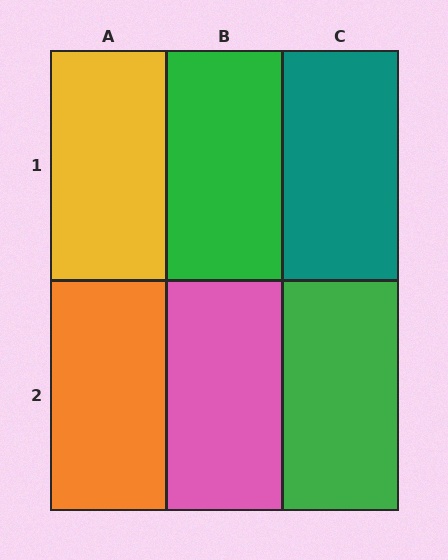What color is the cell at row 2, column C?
Green.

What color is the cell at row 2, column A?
Orange.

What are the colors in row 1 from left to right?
Yellow, green, teal.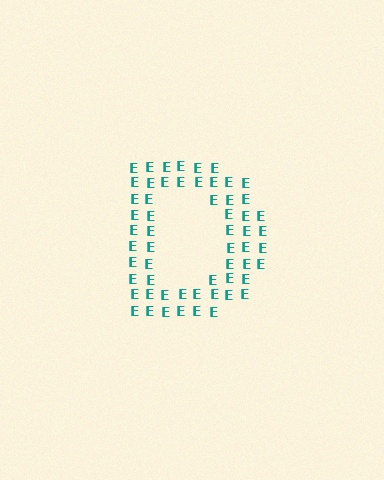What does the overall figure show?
The overall figure shows the letter D.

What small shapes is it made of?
It is made of small letter E's.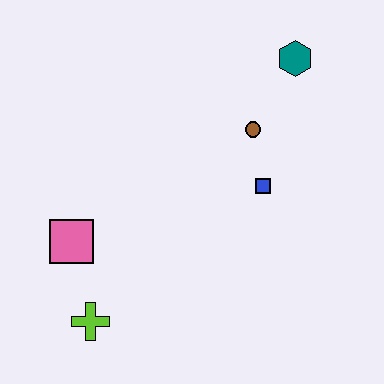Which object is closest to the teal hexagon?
The brown circle is closest to the teal hexagon.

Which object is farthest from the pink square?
The teal hexagon is farthest from the pink square.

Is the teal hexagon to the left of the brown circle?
No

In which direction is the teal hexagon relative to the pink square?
The teal hexagon is to the right of the pink square.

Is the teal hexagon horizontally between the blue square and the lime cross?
No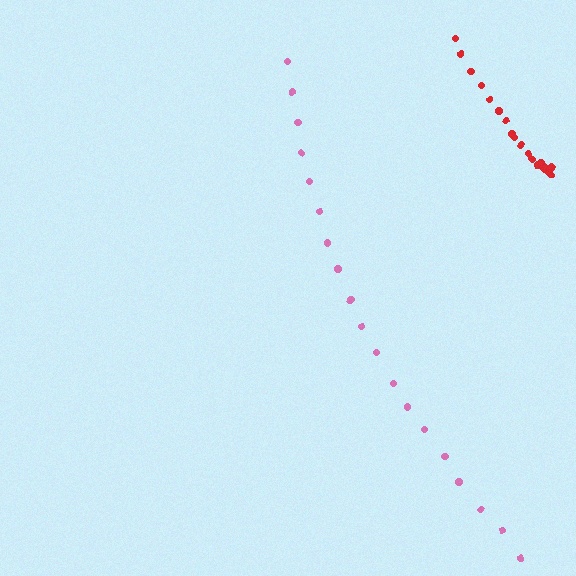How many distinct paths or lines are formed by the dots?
There are 2 distinct paths.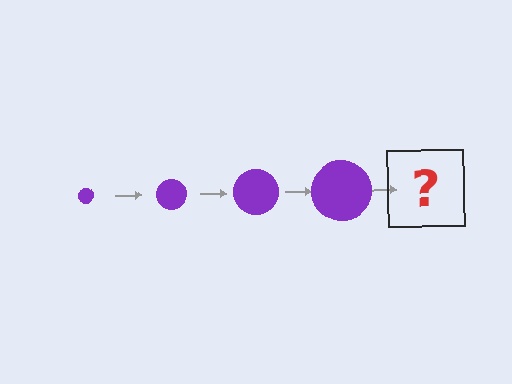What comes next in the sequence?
The next element should be a purple circle, larger than the previous one.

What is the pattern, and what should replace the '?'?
The pattern is that the circle gets progressively larger each step. The '?' should be a purple circle, larger than the previous one.